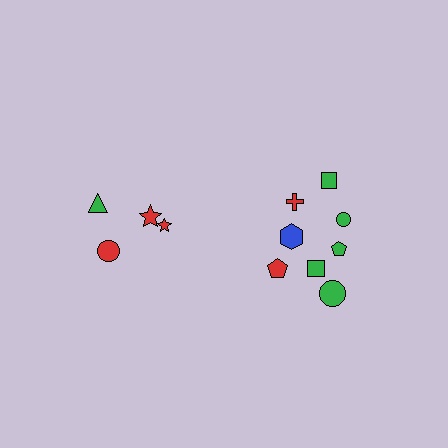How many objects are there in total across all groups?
There are 12 objects.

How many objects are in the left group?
There are 4 objects.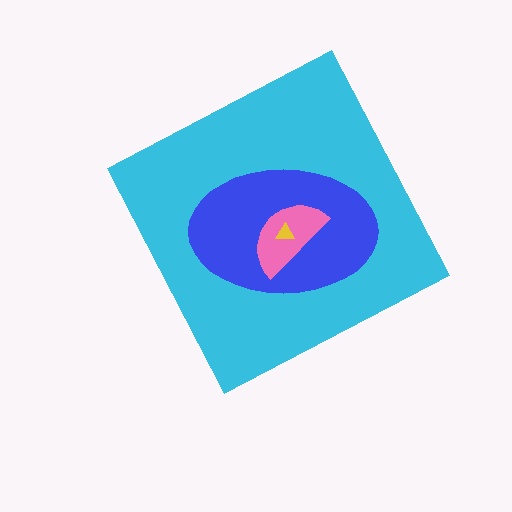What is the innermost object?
The yellow triangle.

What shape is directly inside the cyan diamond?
The blue ellipse.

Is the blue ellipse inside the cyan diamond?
Yes.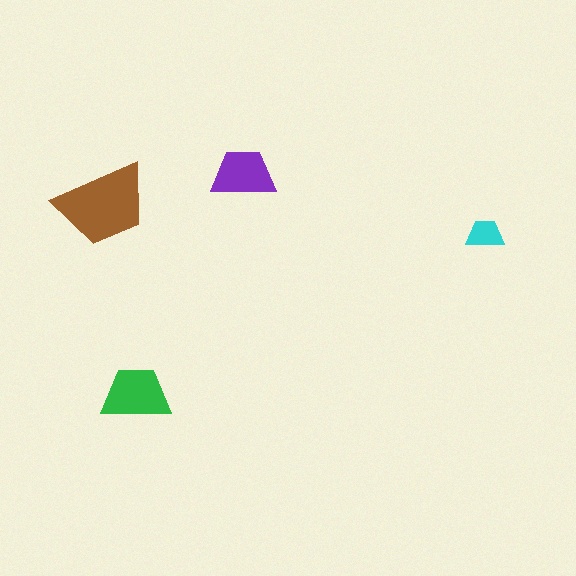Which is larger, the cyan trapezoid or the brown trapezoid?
The brown one.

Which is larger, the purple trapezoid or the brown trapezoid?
The brown one.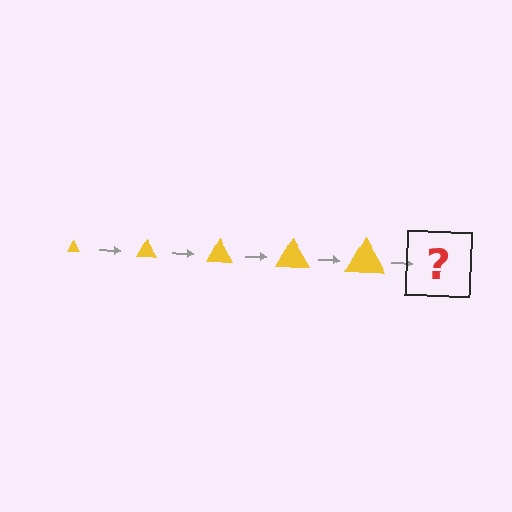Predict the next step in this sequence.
The next step is a yellow triangle, larger than the previous one.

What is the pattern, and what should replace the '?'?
The pattern is that the triangle gets progressively larger each step. The '?' should be a yellow triangle, larger than the previous one.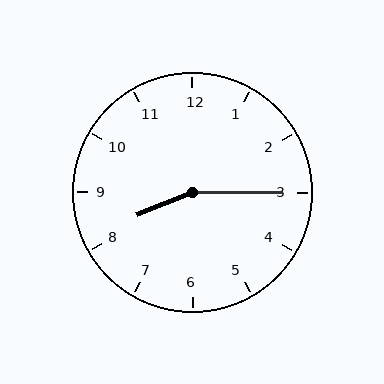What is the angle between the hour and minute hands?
Approximately 158 degrees.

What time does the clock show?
8:15.